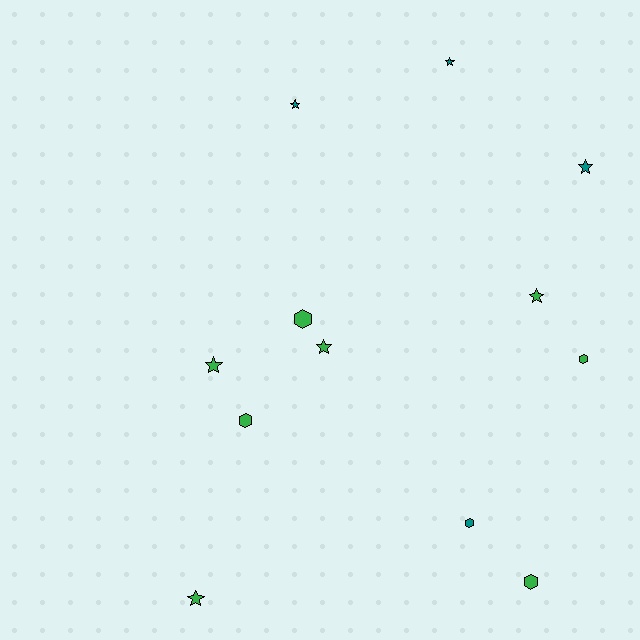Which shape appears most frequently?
Star, with 7 objects.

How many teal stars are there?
There are 3 teal stars.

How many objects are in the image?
There are 12 objects.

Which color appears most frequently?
Green, with 8 objects.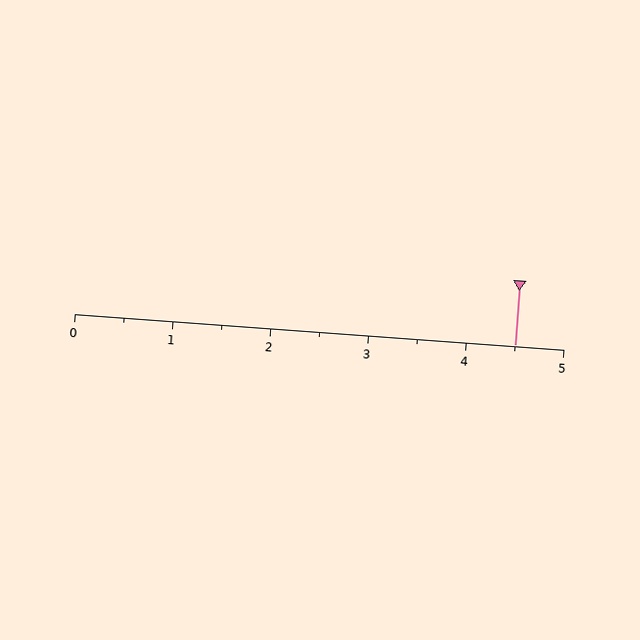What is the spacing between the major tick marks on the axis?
The major ticks are spaced 1 apart.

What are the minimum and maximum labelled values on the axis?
The axis runs from 0 to 5.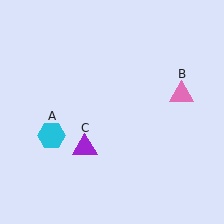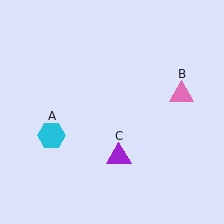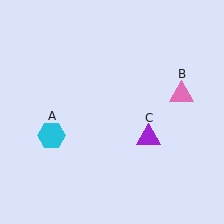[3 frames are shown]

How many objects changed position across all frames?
1 object changed position: purple triangle (object C).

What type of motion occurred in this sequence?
The purple triangle (object C) rotated counterclockwise around the center of the scene.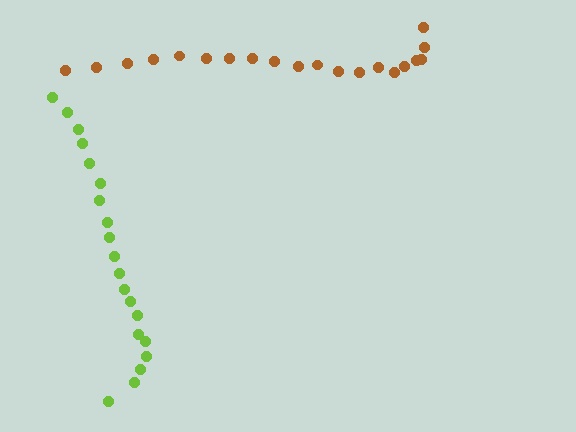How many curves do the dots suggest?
There are 2 distinct paths.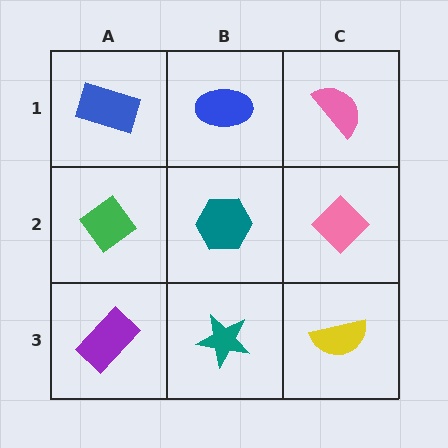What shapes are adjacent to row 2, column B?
A blue ellipse (row 1, column B), a teal star (row 3, column B), a green diamond (row 2, column A), a pink diamond (row 2, column C).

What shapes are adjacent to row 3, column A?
A green diamond (row 2, column A), a teal star (row 3, column B).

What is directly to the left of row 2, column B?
A green diamond.